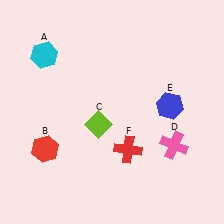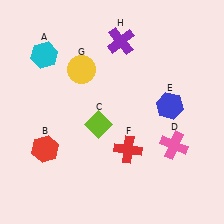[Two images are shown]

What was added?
A yellow circle (G), a purple cross (H) were added in Image 2.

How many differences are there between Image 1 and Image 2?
There are 2 differences between the two images.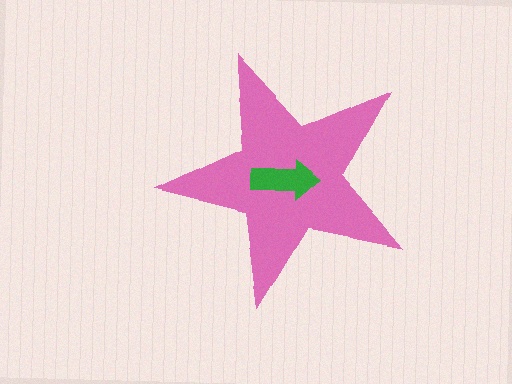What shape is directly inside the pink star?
The green arrow.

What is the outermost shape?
The pink star.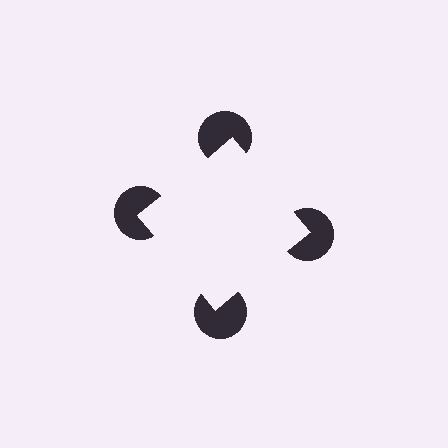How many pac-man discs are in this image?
There are 4 — one at each vertex of the illusory square.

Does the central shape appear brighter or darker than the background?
It typically appears slightly brighter than the background, even though no actual brightness change is drawn.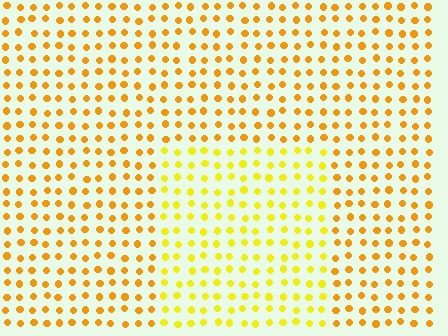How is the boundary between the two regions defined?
The boundary is defined purely by a slight shift in hue (about 24 degrees). Spacing, size, and orientation are identical on both sides.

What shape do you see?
I see a rectangle.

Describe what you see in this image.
The image is filled with small orange elements in a uniform arrangement. A rectangle-shaped region is visible where the elements are tinted to a slightly different hue, forming a subtle color boundary.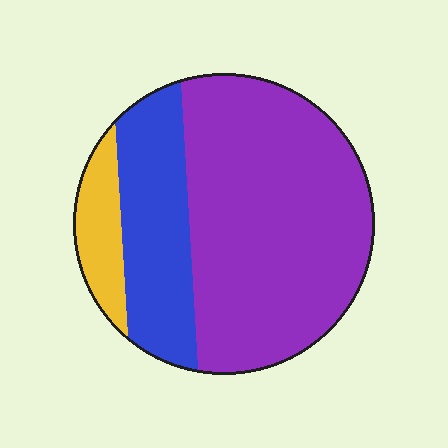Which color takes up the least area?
Yellow, at roughly 10%.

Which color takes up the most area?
Purple, at roughly 65%.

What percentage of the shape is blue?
Blue takes up about one quarter (1/4) of the shape.